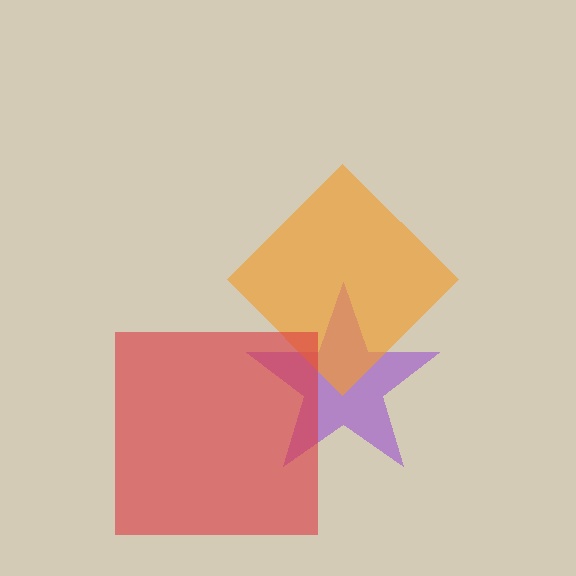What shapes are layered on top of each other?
The layered shapes are: a purple star, an orange diamond, a red square.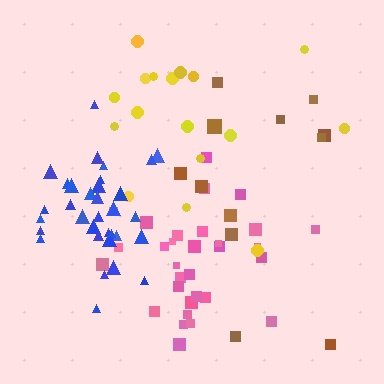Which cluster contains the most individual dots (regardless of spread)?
Blue (33).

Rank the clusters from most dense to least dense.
blue, pink, yellow, brown.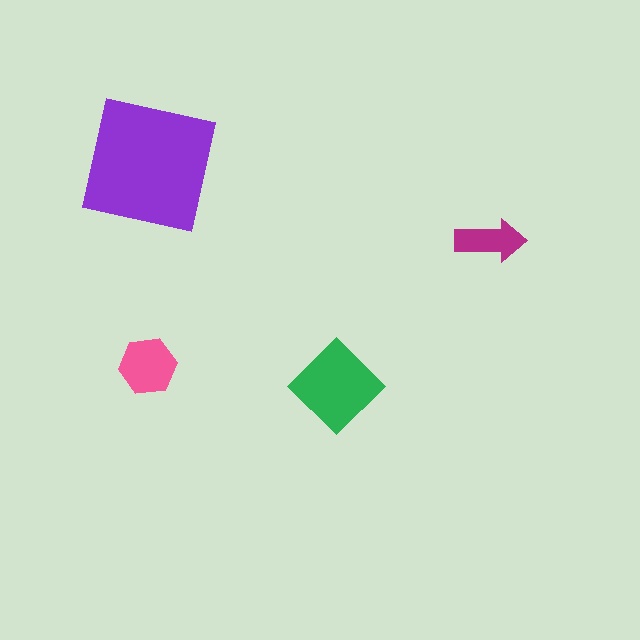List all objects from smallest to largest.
The magenta arrow, the pink hexagon, the green diamond, the purple square.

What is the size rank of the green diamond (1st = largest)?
2nd.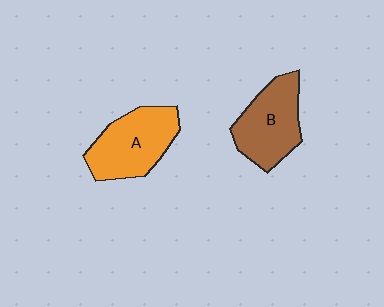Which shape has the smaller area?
Shape B (brown).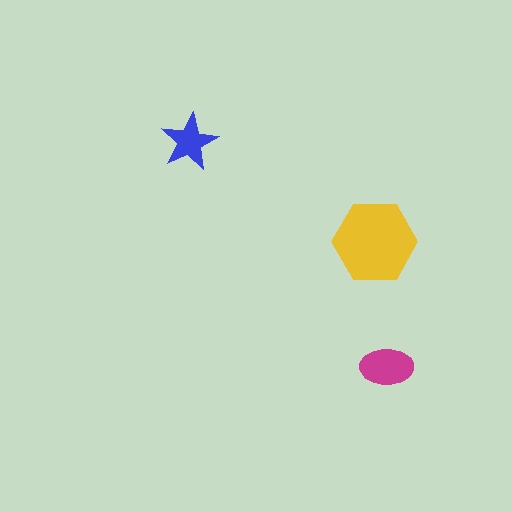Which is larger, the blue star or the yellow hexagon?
The yellow hexagon.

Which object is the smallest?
The blue star.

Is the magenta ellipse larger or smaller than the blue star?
Larger.